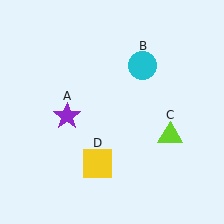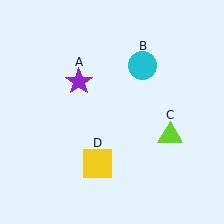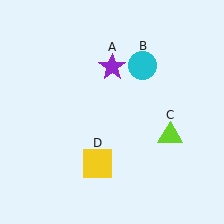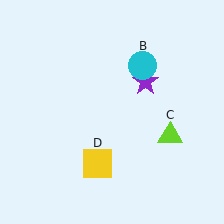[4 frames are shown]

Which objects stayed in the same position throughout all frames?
Cyan circle (object B) and lime triangle (object C) and yellow square (object D) remained stationary.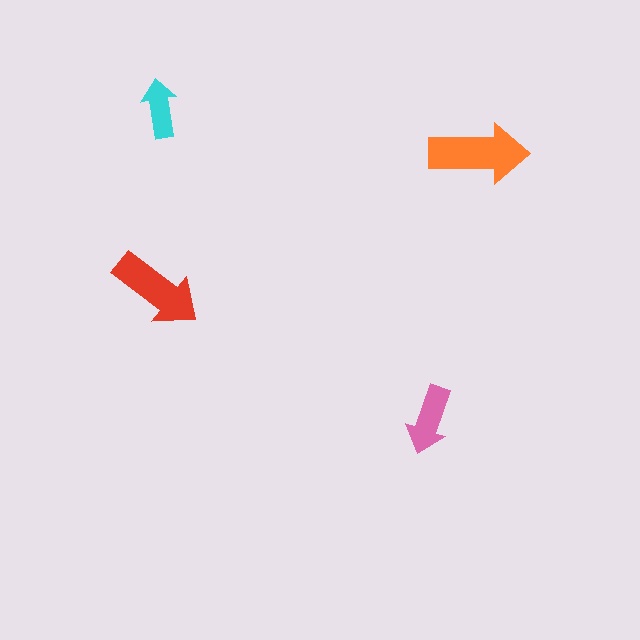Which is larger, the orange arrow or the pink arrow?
The orange one.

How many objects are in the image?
There are 4 objects in the image.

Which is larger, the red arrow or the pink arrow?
The red one.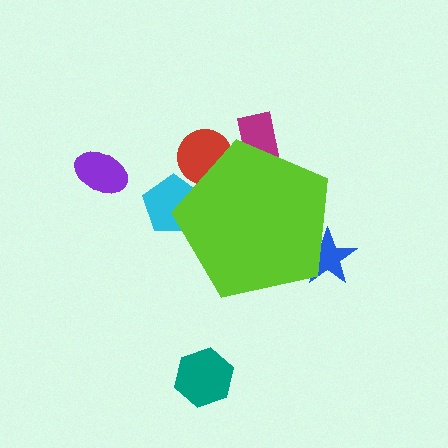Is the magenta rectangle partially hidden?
Yes, the magenta rectangle is partially hidden behind the lime pentagon.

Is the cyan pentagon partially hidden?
Yes, the cyan pentagon is partially hidden behind the lime pentagon.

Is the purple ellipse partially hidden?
No, the purple ellipse is fully visible.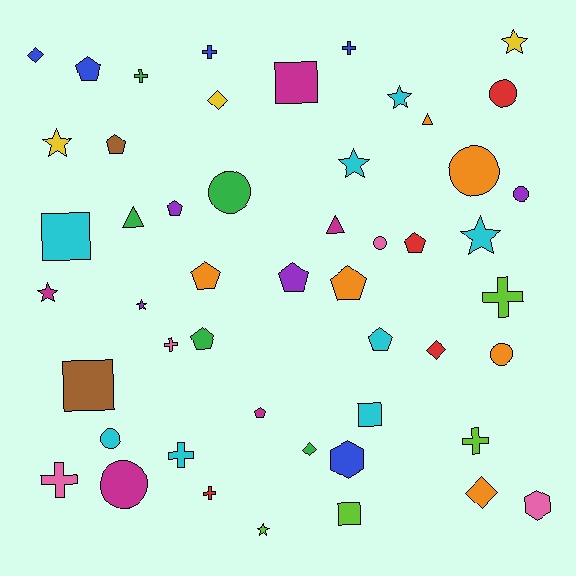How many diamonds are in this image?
There are 5 diamonds.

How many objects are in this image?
There are 50 objects.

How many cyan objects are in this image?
There are 8 cyan objects.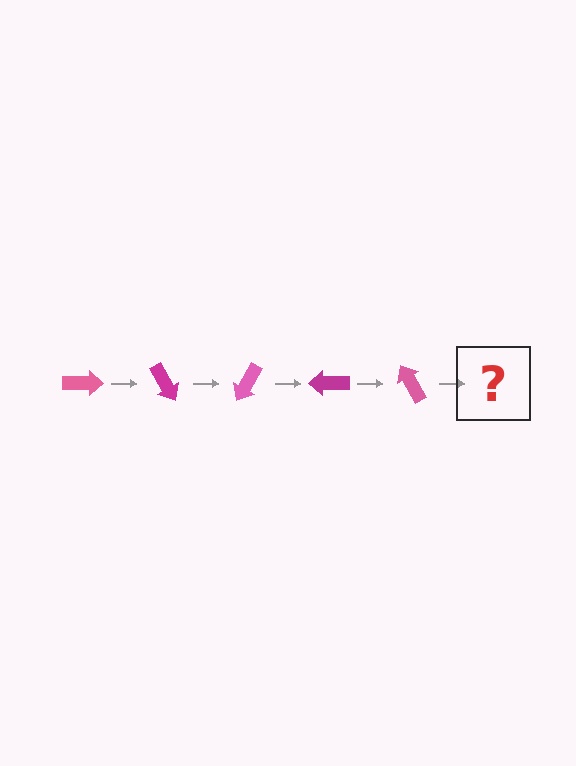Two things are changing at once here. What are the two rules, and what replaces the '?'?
The two rules are that it rotates 60 degrees each step and the color cycles through pink and magenta. The '?' should be a magenta arrow, rotated 300 degrees from the start.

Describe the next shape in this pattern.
It should be a magenta arrow, rotated 300 degrees from the start.